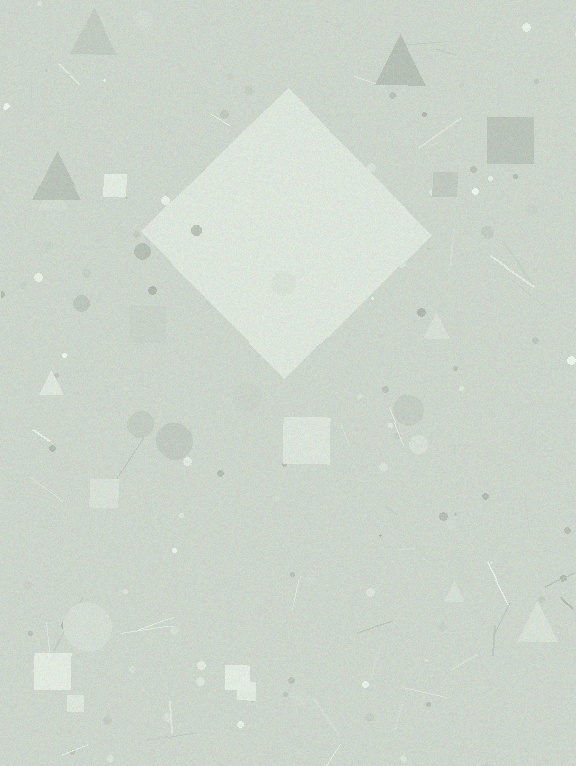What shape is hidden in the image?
A diamond is hidden in the image.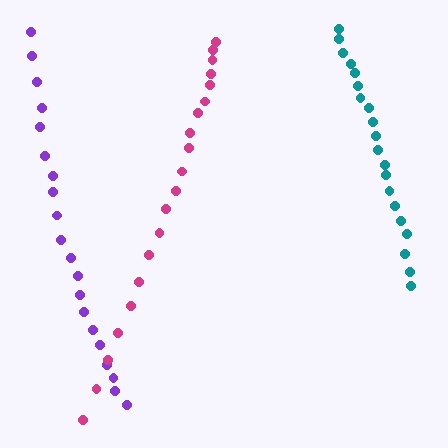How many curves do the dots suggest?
There are 3 distinct paths.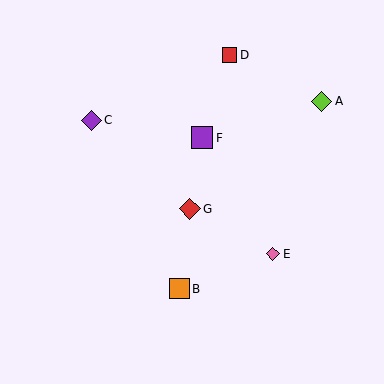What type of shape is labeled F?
Shape F is a purple square.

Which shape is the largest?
The purple square (labeled F) is the largest.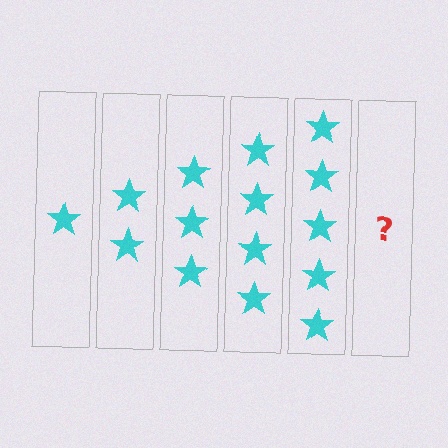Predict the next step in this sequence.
The next step is 6 stars.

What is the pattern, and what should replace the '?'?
The pattern is that each step adds one more star. The '?' should be 6 stars.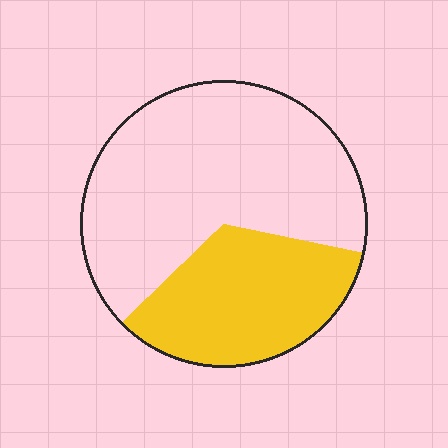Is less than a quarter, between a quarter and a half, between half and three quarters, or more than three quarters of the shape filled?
Between a quarter and a half.